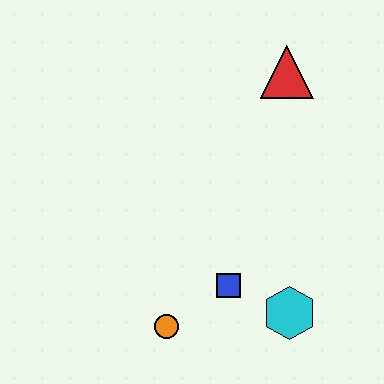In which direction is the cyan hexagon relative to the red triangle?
The cyan hexagon is below the red triangle.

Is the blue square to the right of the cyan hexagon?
No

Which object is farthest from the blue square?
The red triangle is farthest from the blue square.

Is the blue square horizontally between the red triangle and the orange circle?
Yes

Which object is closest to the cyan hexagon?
The blue square is closest to the cyan hexagon.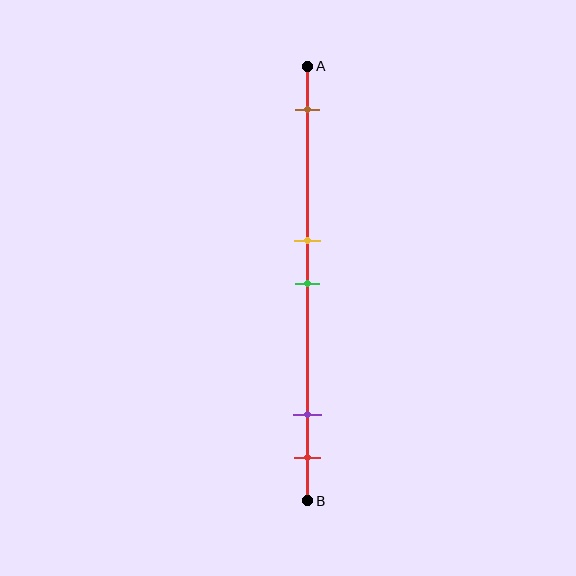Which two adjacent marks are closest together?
The yellow and green marks are the closest adjacent pair.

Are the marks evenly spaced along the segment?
No, the marks are not evenly spaced.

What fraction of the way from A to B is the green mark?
The green mark is approximately 50% (0.5) of the way from A to B.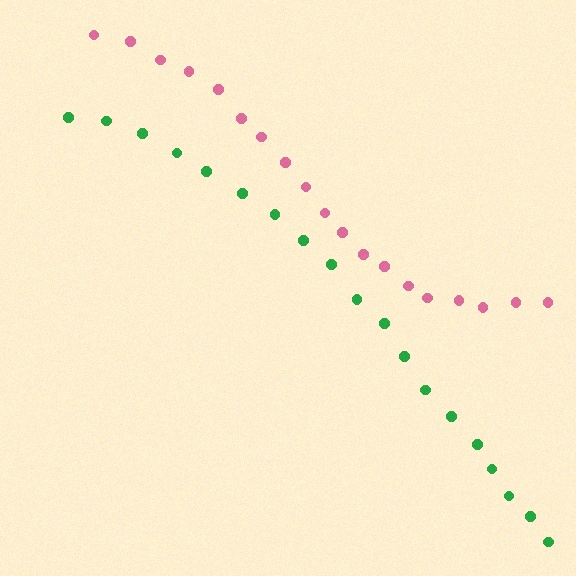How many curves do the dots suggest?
There are 2 distinct paths.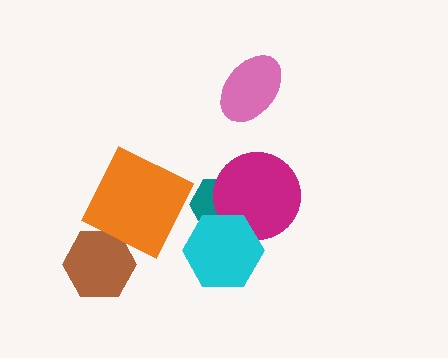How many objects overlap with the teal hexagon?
2 objects overlap with the teal hexagon.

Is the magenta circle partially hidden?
Yes, it is partially covered by another shape.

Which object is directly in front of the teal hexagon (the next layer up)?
The magenta circle is directly in front of the teal hexagon.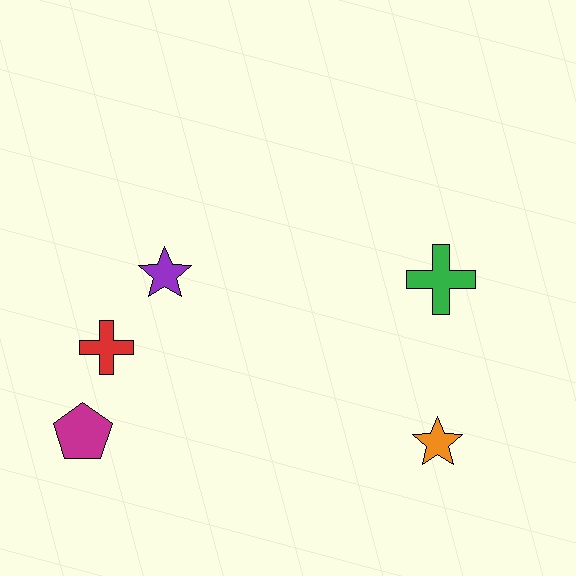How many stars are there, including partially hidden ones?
There are 2 stars.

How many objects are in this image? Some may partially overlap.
There are 5 objects.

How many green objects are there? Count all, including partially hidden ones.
There is 1 green object.